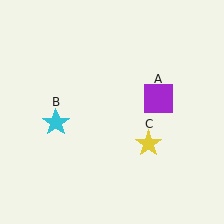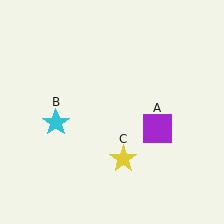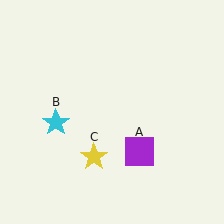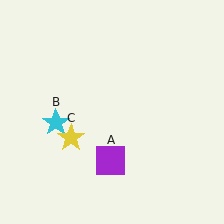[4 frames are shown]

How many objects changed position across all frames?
2 objects changed position: purple square (object A), yellow star (object C).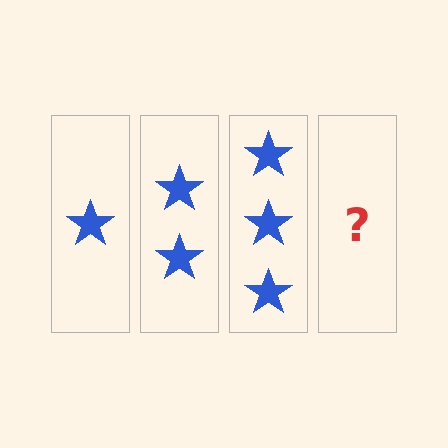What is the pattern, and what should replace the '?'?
The pattern is that each step adds one more star. The '?' should be 4 stars.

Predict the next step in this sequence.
The next step is 4 stars.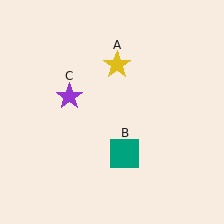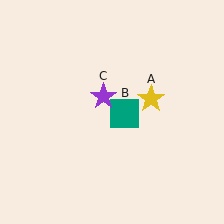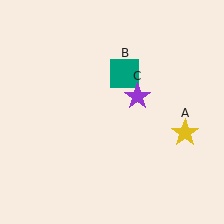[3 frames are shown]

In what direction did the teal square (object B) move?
The teal square (object B) moved up.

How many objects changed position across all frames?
3 objects changed position: yellow star (object A), teal square (object B), purple star (object C).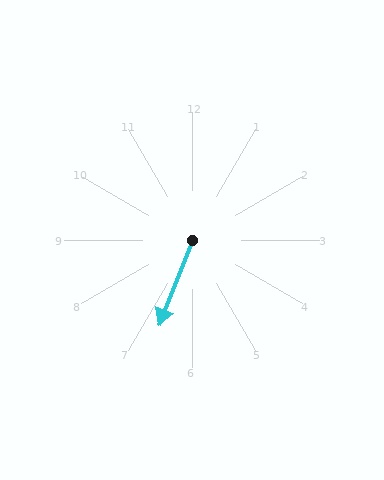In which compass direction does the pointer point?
South.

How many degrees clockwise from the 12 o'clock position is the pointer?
Approximately 201 degrees.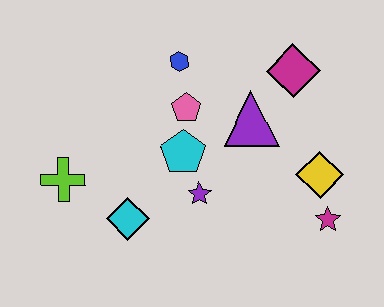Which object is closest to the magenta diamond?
The purple triangle is closest to the magenta diamond.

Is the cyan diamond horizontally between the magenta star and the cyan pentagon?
No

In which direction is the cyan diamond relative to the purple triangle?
The cyan diamond is to the left of the purple triangle.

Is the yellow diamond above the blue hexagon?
No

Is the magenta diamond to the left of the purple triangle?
No